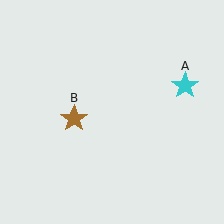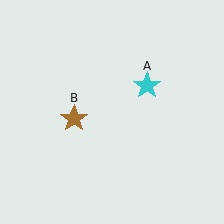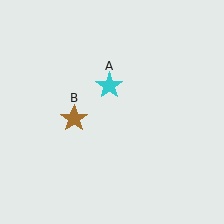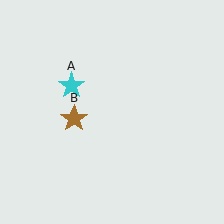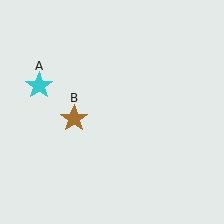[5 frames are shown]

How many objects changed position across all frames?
1 object changed position: cyan star (object A).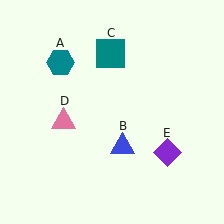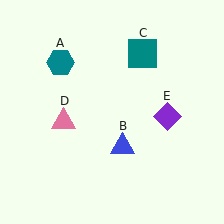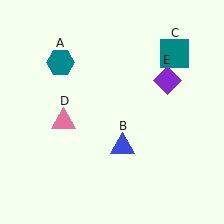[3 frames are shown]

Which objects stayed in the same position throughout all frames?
Teal hexagon (object A) and blue triangle (object B) and pink triangle (object D) remained stationary.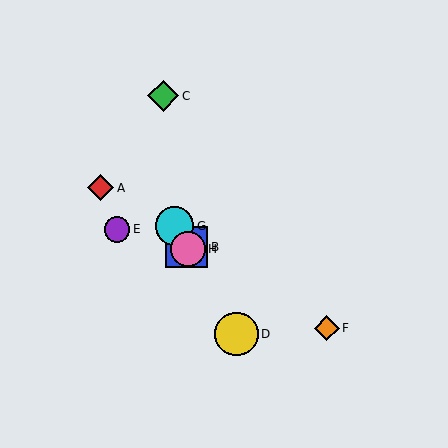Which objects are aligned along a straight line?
Objects B, D, G, H are aligned along a straight line.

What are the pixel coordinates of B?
Object B is at (187, 247).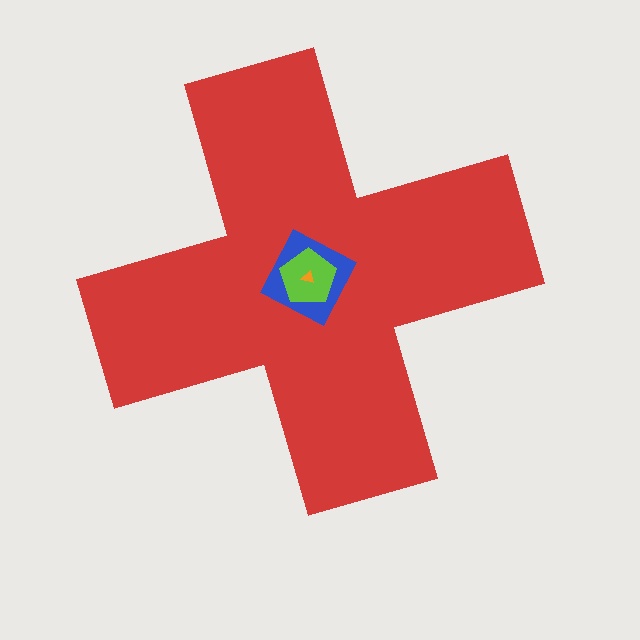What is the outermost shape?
The red cross.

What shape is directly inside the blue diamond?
The lime pentagon.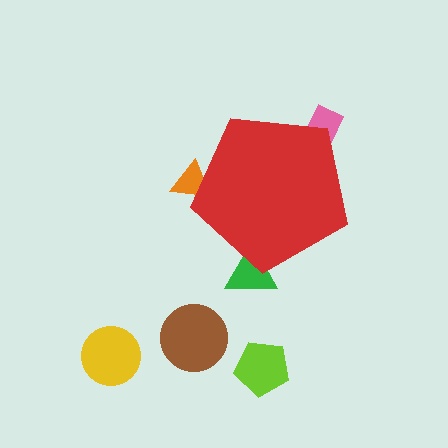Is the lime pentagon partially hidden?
No, the lime pentagon is fully visible.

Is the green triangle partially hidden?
Yes, the green triangle is partially hidden behind the red pentagon.